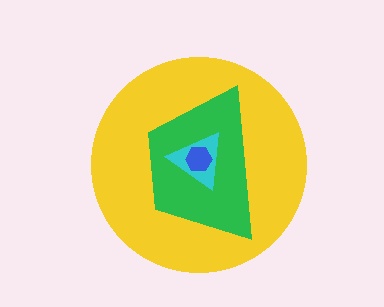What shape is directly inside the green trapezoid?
The cyan triangle.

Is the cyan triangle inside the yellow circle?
Yes.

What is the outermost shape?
The yellow circle.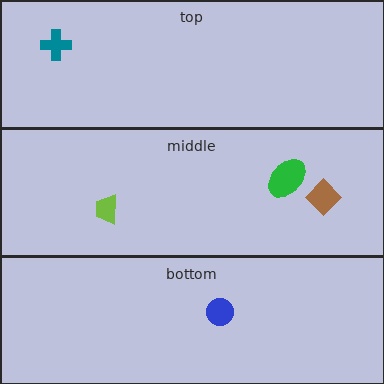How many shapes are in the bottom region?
1.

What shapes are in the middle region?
The lime trapezoid, the brown diamond, the green ellipse.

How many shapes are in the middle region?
3.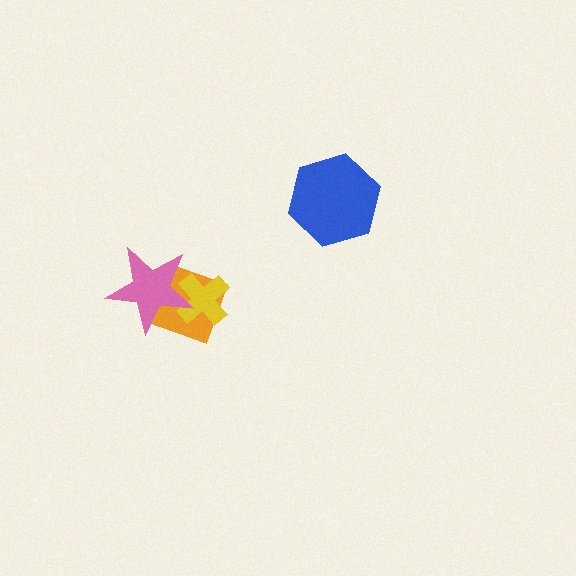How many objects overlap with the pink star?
2 objects overlap with the pink star.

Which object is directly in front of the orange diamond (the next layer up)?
The yellow cross is directly in front of the orange diamond.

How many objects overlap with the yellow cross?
2 objects overlap with the yellow cross.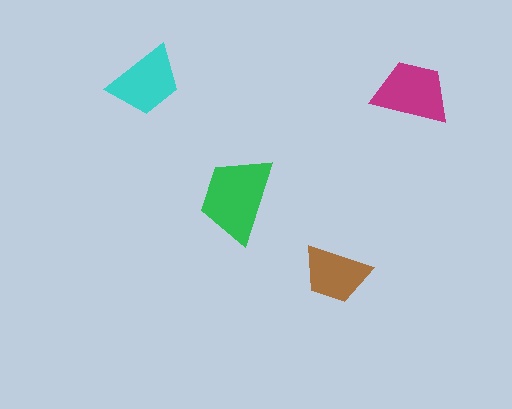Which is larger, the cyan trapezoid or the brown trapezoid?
The cyan one.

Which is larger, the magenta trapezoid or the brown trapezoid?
The magenta one.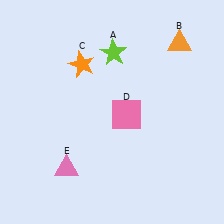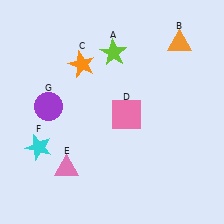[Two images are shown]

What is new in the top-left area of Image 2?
A purple circle (G) was added in the top-left area of Image 2.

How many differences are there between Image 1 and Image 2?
There are 2 differences between the two images.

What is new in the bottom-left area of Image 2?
A cyan star (F) was added in the bottom-left area of Image 2.